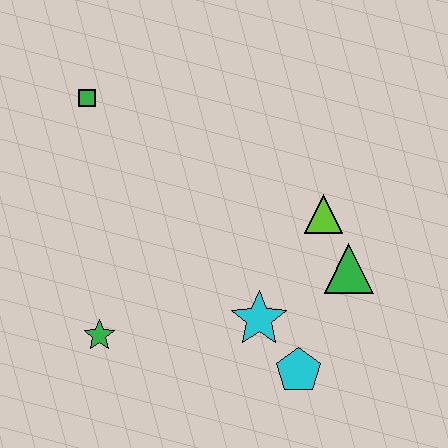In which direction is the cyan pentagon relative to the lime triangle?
The cyan pentagon is below the lime triangle.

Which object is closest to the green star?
The cyan star is closest to the green star.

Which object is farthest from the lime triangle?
The green square is farthest from the lime triangle.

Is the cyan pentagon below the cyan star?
Yes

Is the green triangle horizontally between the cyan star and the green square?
No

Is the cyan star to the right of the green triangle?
No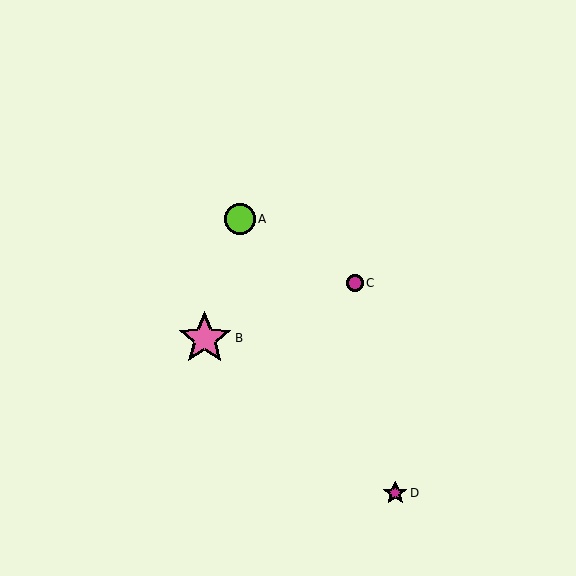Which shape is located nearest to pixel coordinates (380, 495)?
The magenta star (labeled D) at (395, 493) is nearest to that location.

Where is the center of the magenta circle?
The center of the magenta circle is at (355, 283).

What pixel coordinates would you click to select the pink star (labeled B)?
Click at (205, 338) to select the pink star B.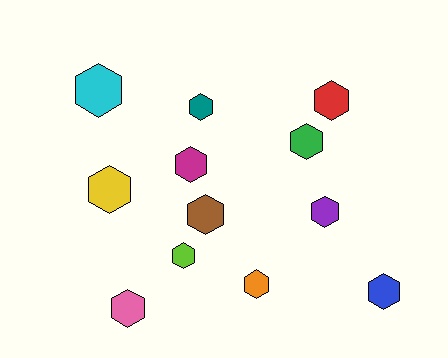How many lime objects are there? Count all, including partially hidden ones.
There is 1 lime object.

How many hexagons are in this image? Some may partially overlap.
There are 12 hexagons.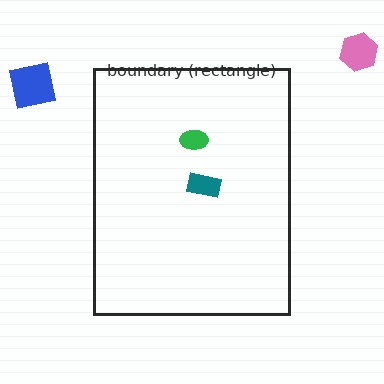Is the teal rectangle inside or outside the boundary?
Inside.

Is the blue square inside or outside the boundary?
Outside.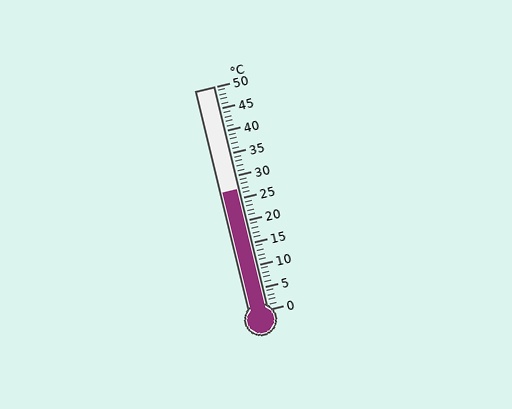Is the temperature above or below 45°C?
The temperature is below 45°C.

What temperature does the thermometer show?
The thermometer shows approximately 27°C.